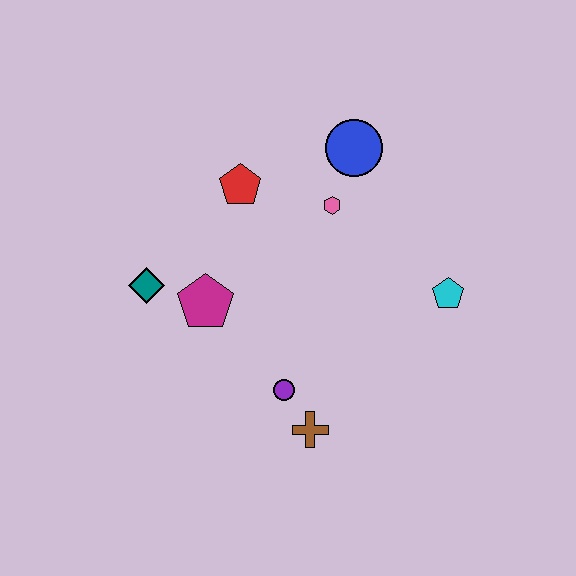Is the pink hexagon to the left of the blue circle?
Yes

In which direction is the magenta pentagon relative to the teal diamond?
The magenta pentagon is to the right of the teal diamond.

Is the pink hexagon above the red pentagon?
No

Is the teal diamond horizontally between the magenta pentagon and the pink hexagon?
No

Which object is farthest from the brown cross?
The blue circle is farthest from the brown cross.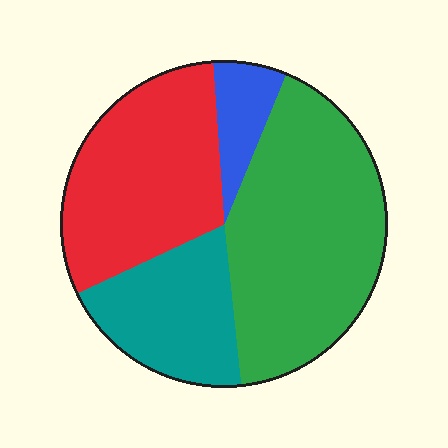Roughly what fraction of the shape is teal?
Teal covers 20% of the shape.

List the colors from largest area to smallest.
From largest to smallest: green, red, teal, blue.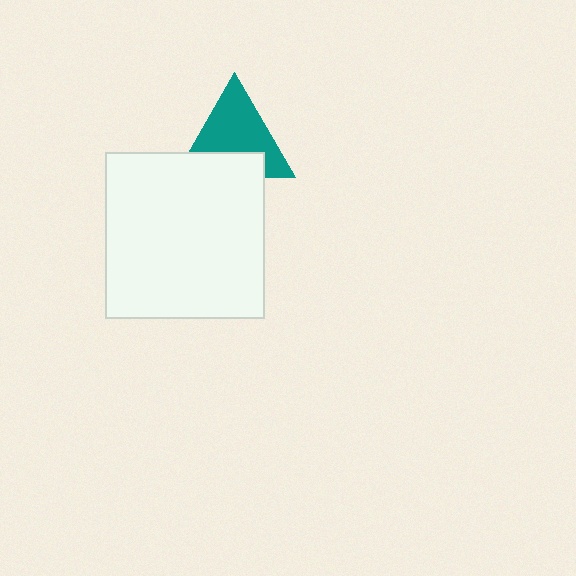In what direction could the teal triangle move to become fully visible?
The teal triangle could move up. That would shift it out from behind the white rectangle entirely.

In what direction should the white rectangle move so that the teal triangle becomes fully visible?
The white rectangle should move down. That is the shortest direction to clear the overlap and leave the teal triangle fully visible.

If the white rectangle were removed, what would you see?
You would see the complete teal triangle.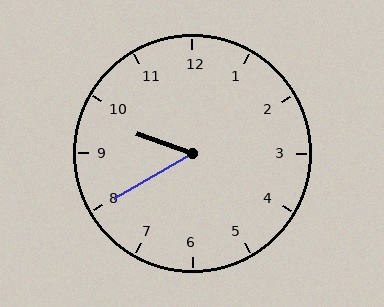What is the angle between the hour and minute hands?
Approximately 50 degrees.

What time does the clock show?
9:40.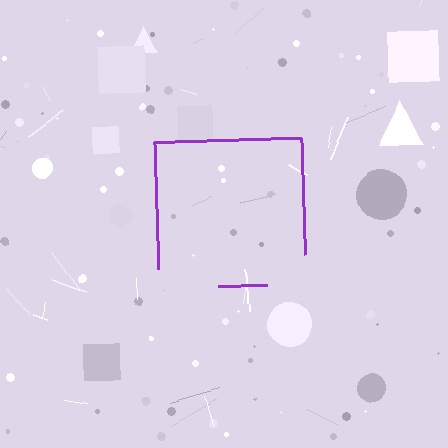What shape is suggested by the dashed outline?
The dashed outline suggests a square.